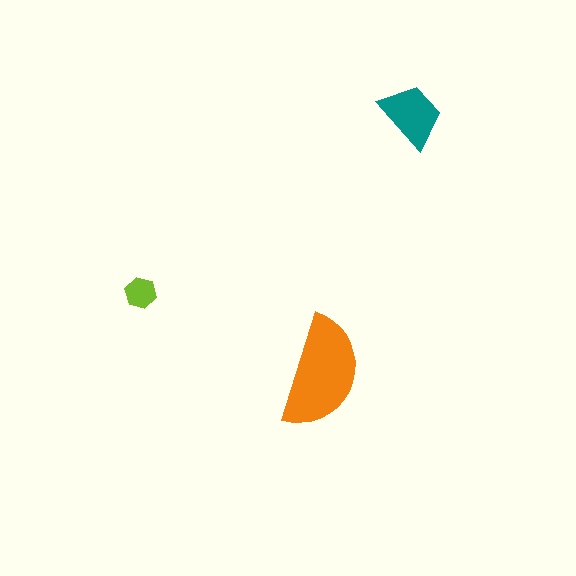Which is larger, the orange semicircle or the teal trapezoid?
The orange semicircle.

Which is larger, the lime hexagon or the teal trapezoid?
The teal trapezoid.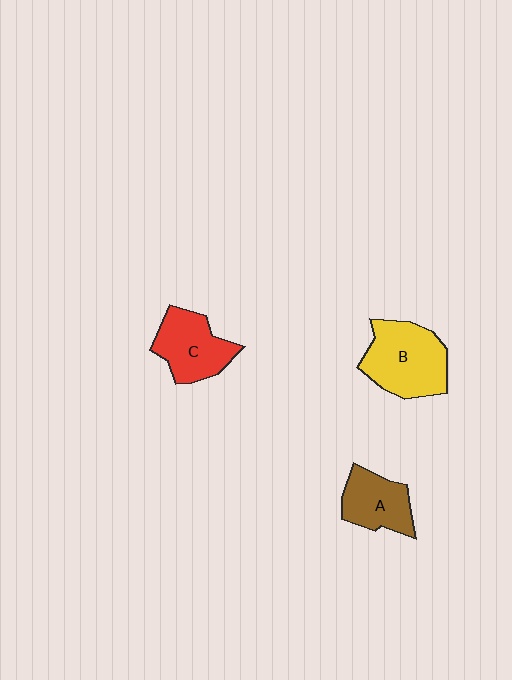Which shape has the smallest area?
Shape A (brown).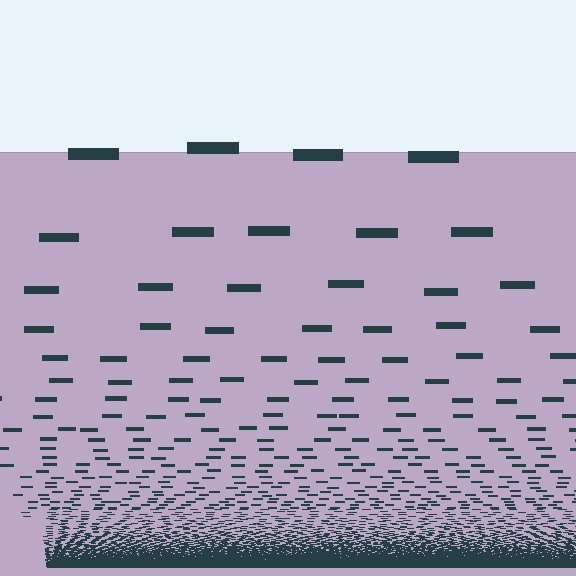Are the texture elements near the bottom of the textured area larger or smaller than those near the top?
Smaller. The gradient is inverted — elements near the bottom are smaller and denser.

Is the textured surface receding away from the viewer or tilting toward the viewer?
The surface appears to tilt toward the viewer. Texture elements get larger and sparser toward the top.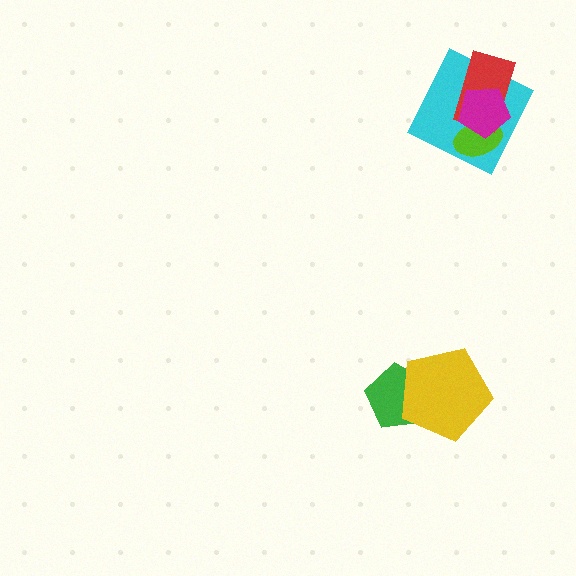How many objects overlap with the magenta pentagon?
3 objects overlap with the magenta pentagon.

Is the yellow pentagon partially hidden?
No, no other shape covers it.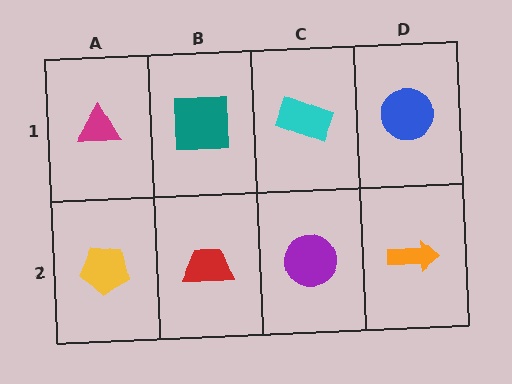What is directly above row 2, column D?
A blue circle.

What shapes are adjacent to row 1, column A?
A yellow pentagon (row 2, column A), a teal square (row 1, column B).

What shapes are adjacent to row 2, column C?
A cyan rectangle (row 1, column C), a red trapezoid (row 2, column B), an orange arrow (row 2, column D).